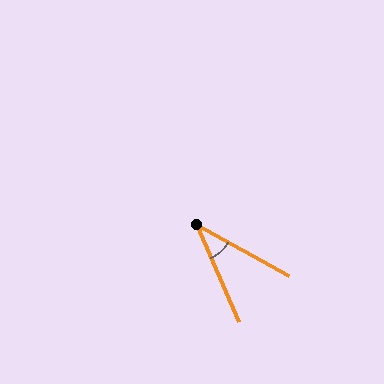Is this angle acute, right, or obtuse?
It is acute.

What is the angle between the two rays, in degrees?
Approximately 38 degrees.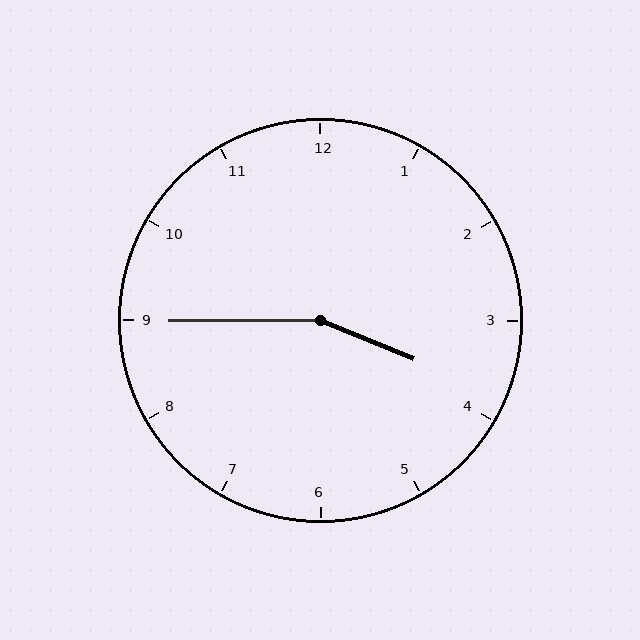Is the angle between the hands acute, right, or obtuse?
It is obtuse.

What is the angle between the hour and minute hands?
Approximately 158 degrees.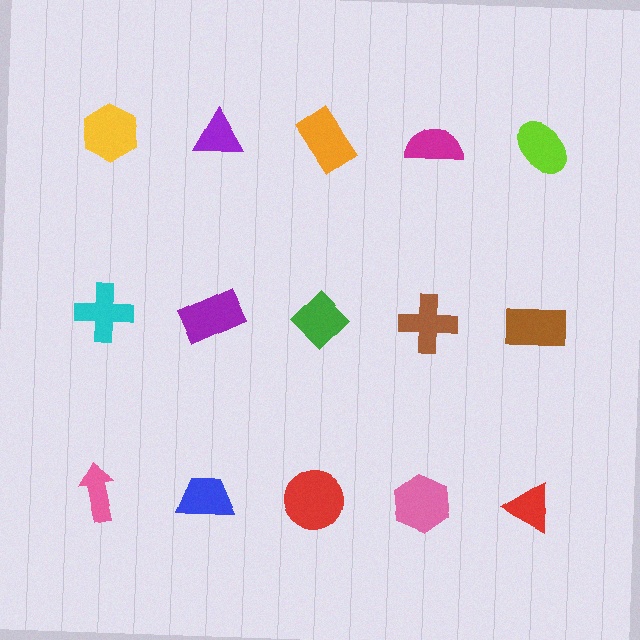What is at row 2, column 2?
A purple rectangle.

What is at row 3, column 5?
A red triangle.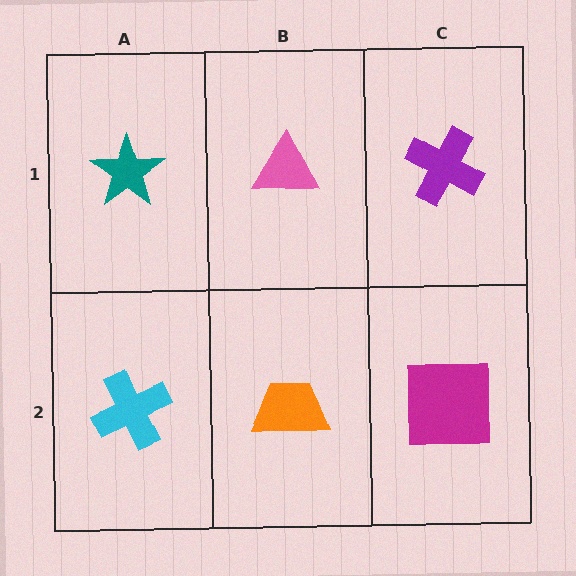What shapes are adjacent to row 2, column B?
A pink triangle (row 1, column B), a cyan cross (row 2, column A), a magenta square (row 2, column C).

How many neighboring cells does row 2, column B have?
3.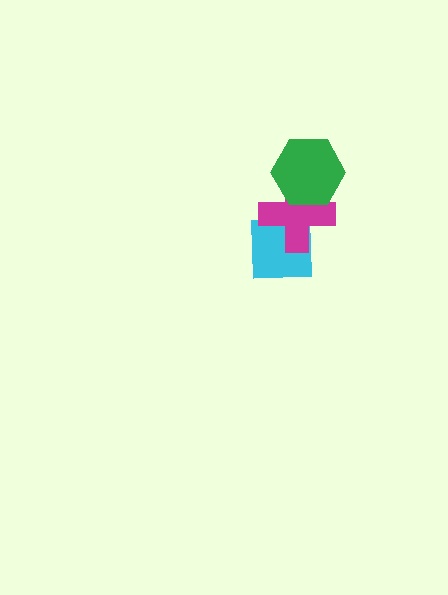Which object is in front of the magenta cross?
The green hexagon is in front of the magenta cross.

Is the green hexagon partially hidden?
No, no other shape covers it.